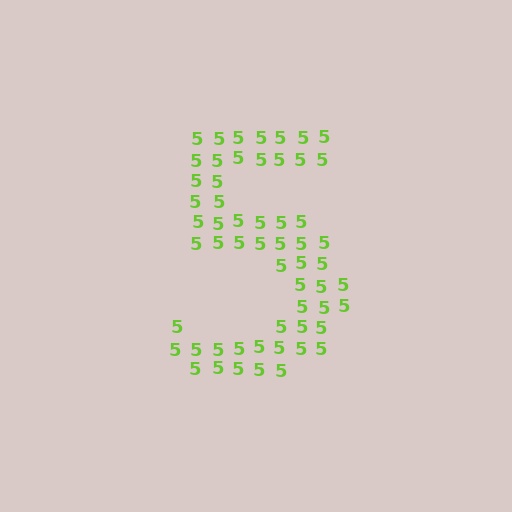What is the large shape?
The large shape is the digit 5.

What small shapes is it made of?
It is made of small digit 5's.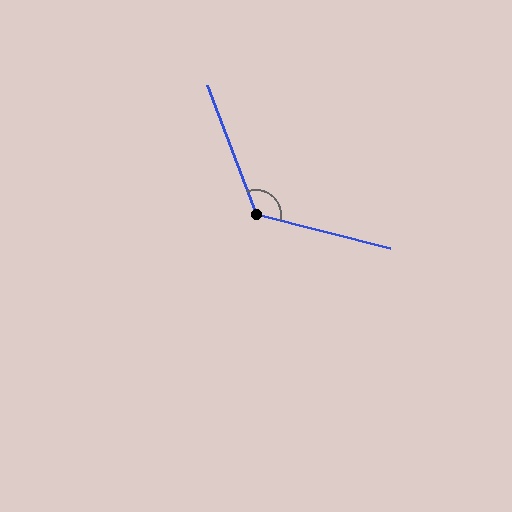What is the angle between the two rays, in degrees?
Approximately 125 degrees.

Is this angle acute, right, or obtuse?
It is obtuse.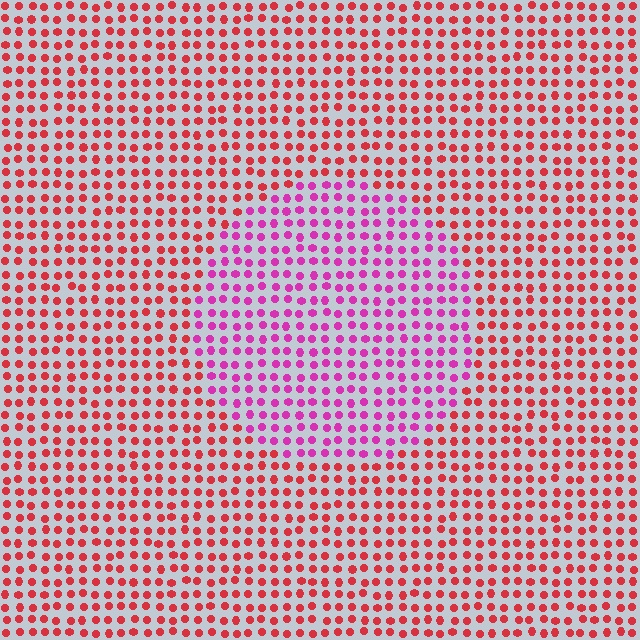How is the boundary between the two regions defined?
The boundary is defined purely by a slight shift in hue (about 42 degrees). Spacing, size, and orientation are identical on both sides.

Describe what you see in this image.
The image is filled with small red elements in a uniform arrangement. A circle-shaped region is visible where the elements are tinted to a slightly different hue, forming a subtle color boundary.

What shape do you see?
I see a circle.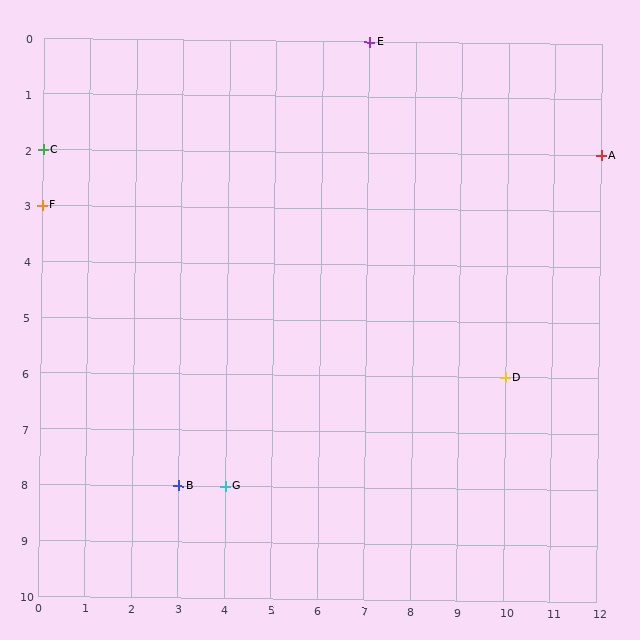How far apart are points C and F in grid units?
Points C and F are 1 row apart.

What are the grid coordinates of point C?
Point C is at grid coordinates (0, 2).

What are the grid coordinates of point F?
Point F is at grid coordinates (0, 3).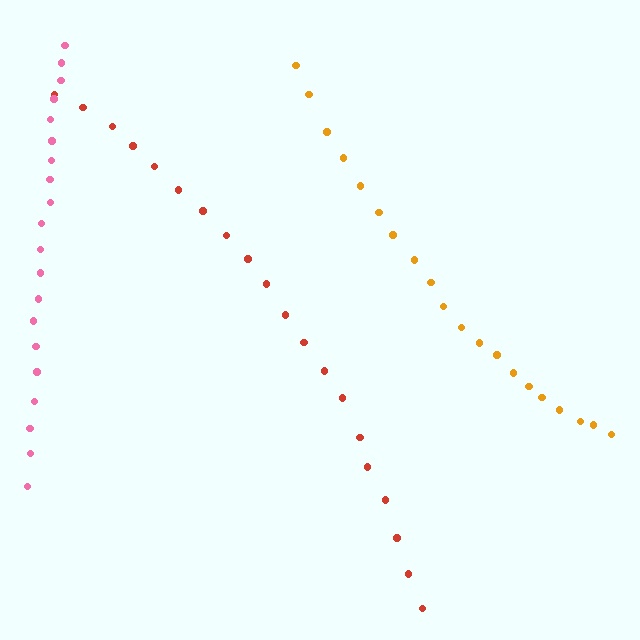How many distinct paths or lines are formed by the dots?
There are 3 distinct paths.